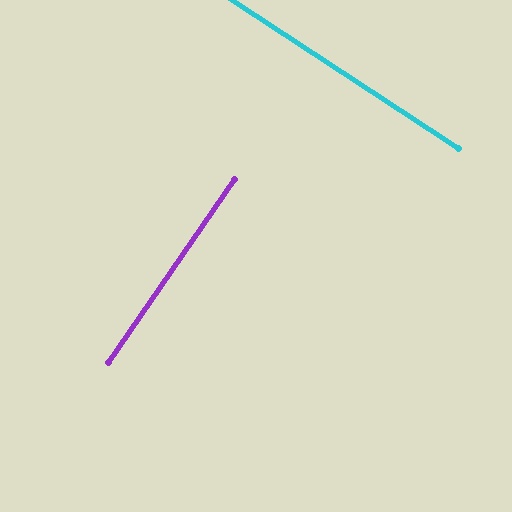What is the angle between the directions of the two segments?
Approximately 89 degrees.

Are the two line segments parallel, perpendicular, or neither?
Perpendicular — they meet at approximately 89°.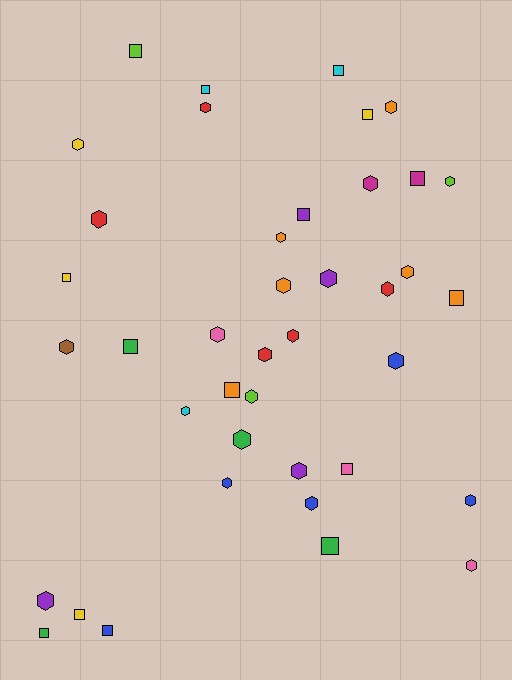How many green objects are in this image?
There are 4 green objects.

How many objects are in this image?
There are 40 objects.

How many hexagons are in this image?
There are 25 hexagons.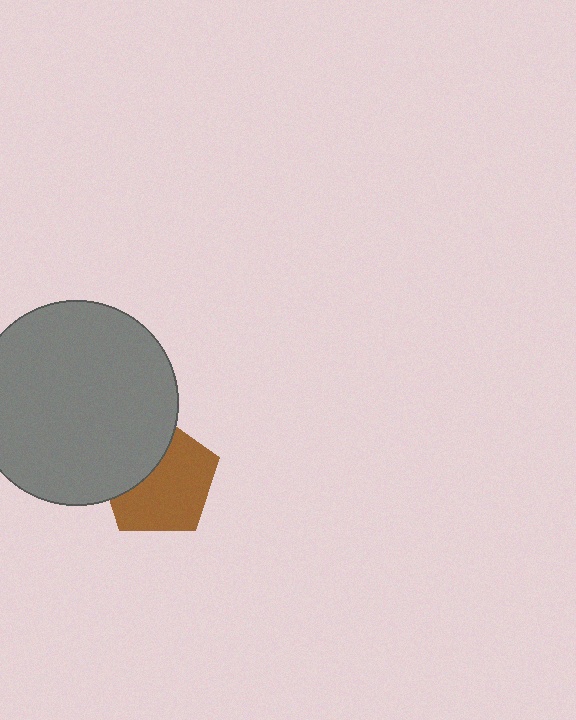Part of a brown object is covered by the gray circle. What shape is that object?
It is a pentagon.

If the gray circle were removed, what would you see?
You would see the complete brown pentagon.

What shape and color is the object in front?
The object in front is a gray circle.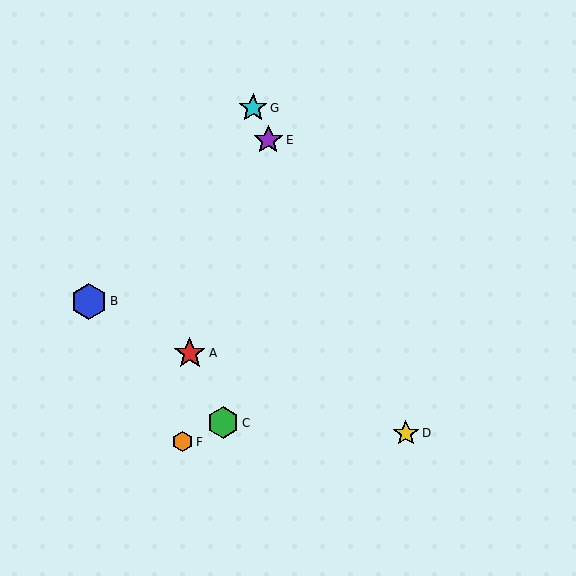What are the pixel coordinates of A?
Object A is at (190, 353).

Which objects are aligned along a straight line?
Objects D, E, G are aligned along a straight line.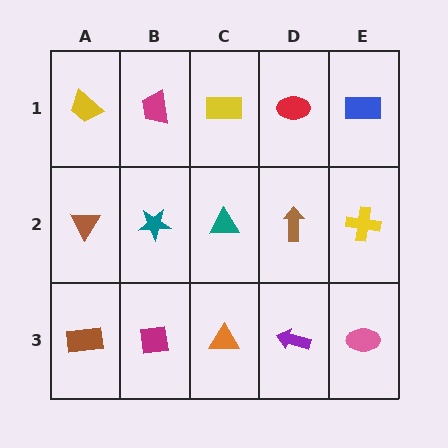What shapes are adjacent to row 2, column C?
A yellow rectangle (row 1, column C), an orange triangle (row 3, column C), a teal star (row 2, column B), a brown arrow (row 2, column D).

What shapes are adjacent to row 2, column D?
A red ellipse (row 1, column D), a purple arrow (row 3, column D), a teal triangle (row 2, column C), a yellow cross (row 2, column E).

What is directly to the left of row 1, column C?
A magenta trapezoid.